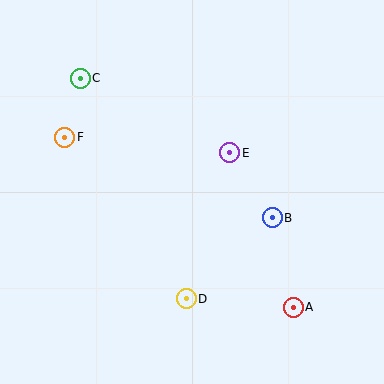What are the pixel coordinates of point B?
Point B is at (272, 218).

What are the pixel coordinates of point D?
Point D is at (186, 299).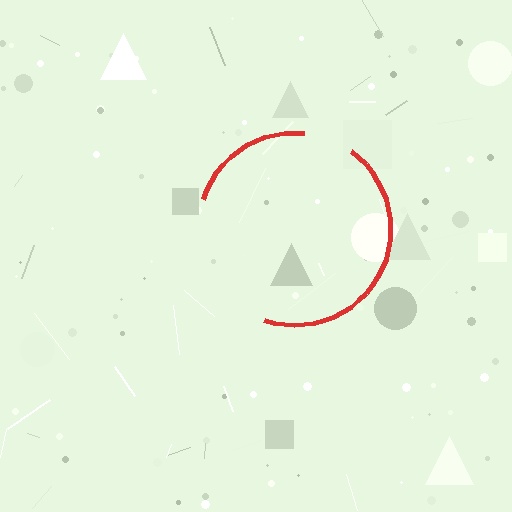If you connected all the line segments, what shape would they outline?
They would outline a circle.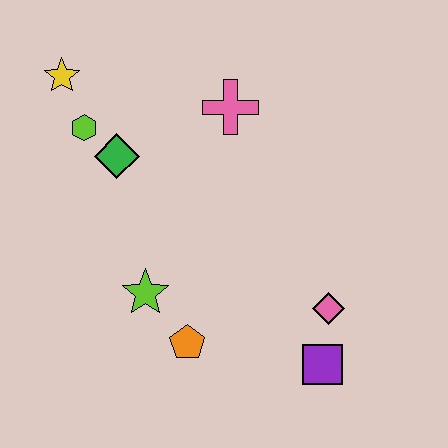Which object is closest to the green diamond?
The lime hexagon is closest to the green diamond.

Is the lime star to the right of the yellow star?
Yes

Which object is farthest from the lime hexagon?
The purple square is farthest from the lime hexagon.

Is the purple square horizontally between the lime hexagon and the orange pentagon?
No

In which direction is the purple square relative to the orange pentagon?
The purple square is to the right of the orange pentagon.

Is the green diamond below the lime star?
No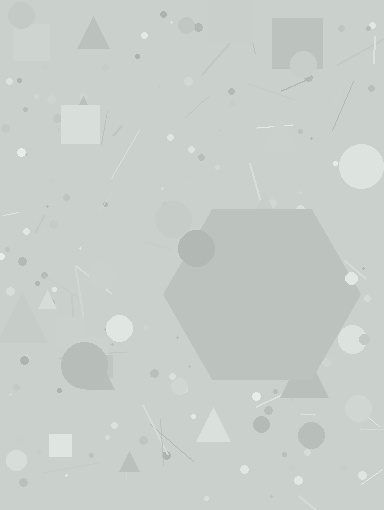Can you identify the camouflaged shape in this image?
The camouflaged shape is a hexagon.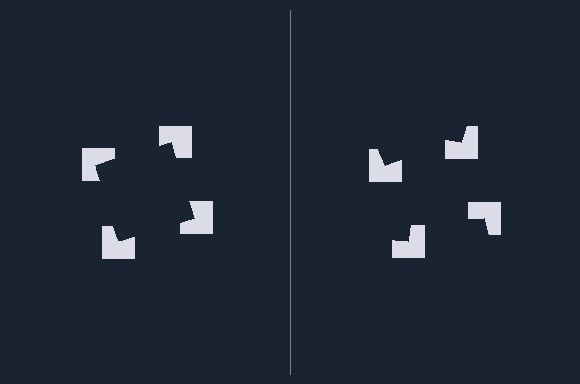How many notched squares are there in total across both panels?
8 — 4 on each side.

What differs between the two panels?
The notched squares are positioned identically on both sides; only the wedge orientations differ. On the left they align to a square; on the right they are misaligned.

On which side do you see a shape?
An illusory square appears on the left side. On the right side the wedge cuts are rotated, so no coherent shape forms.